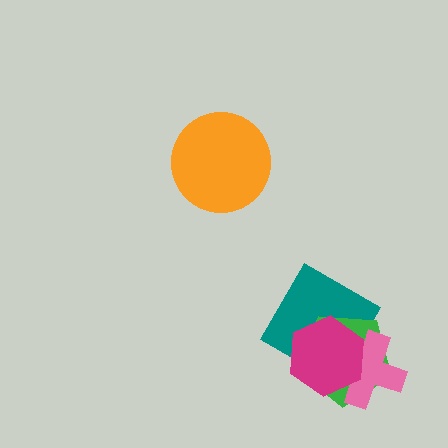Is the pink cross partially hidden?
Yes, it is partially covered by another shape.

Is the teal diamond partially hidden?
Yes, it is partially covered by another shape.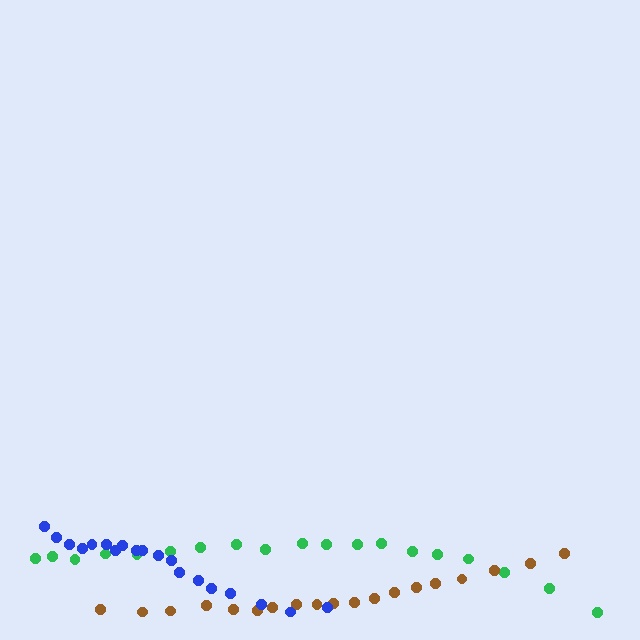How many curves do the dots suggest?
There are 3 distinct paths.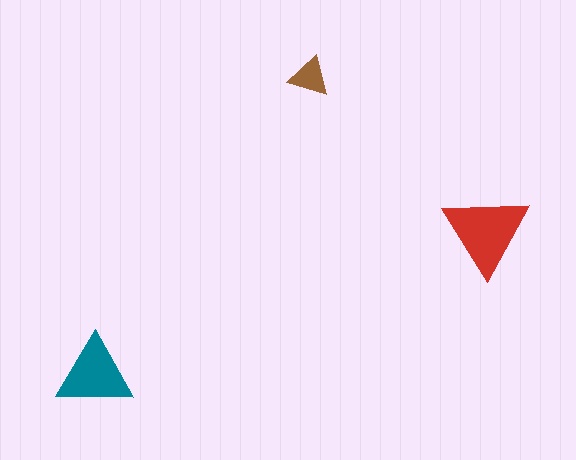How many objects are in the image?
There are 3 objects in the image.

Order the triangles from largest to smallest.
the red one, the teal one, the brown one.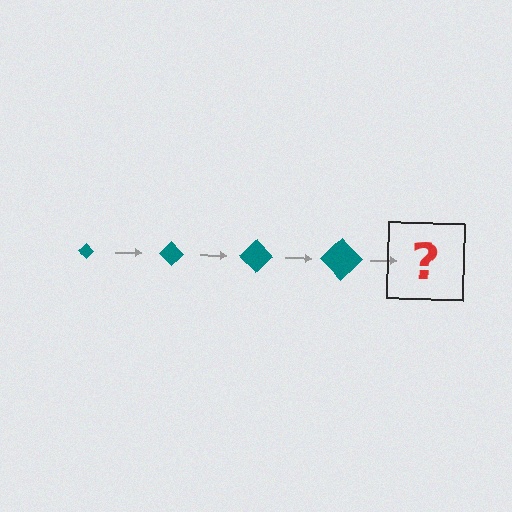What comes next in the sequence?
The next element should be a teal diamond, larger than the previous one.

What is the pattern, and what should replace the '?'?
The pattern is that the diamond gets progressively larger each step. The '?' should be a teal diamond, larger than the previous one.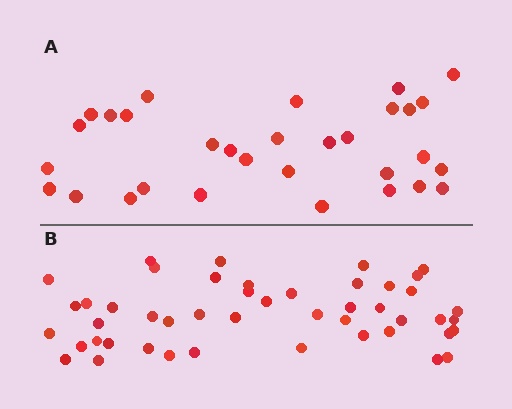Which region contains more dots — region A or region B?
Region B (the bottom region) has more dots.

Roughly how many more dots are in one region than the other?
Region B has approximately 15 more dots than region A.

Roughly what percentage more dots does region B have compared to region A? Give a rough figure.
About 50% more.